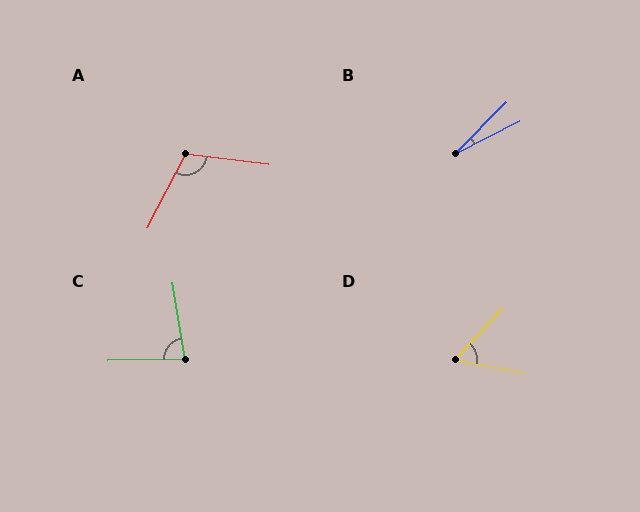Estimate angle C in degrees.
Approximately 82 degrees.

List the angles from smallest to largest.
B (18°), D (59°), C (82°), A (110°).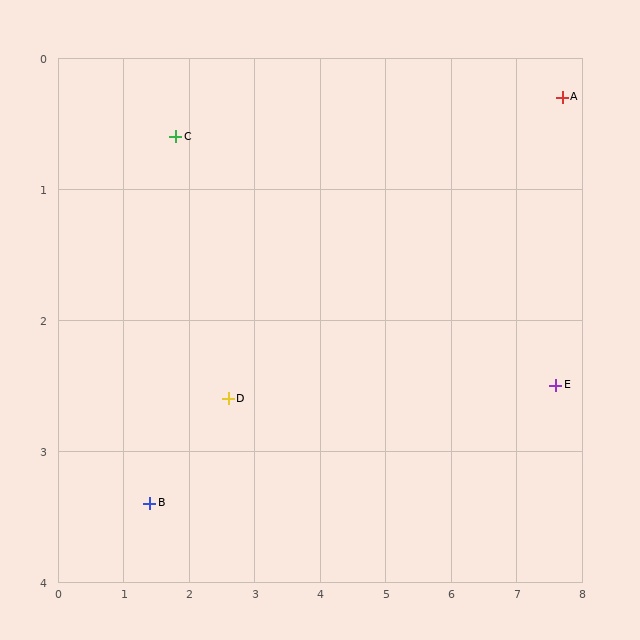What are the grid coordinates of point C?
Point C is at approximately (1.8, 0.6).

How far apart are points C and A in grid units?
Points C and A are about 5.9 grid units apart.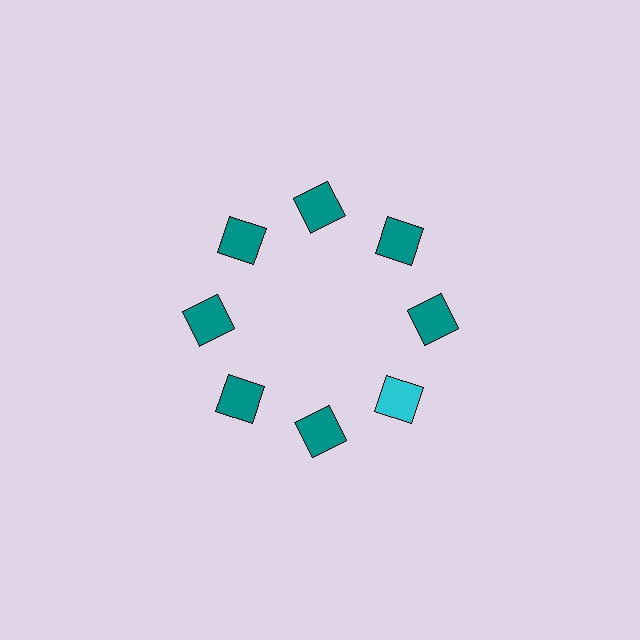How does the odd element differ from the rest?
It has a different color: cyan instead of teal.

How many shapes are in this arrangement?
There are 8 shapes arranged in a ring pattern.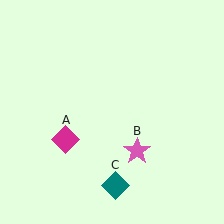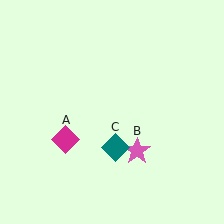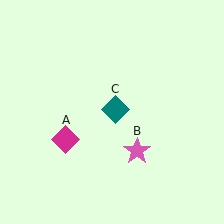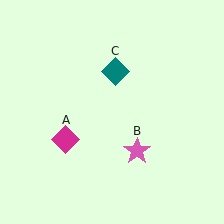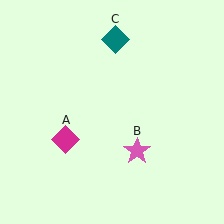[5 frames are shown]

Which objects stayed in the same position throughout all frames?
Magenta diamond (object A) and pink star (object B) remained stationary.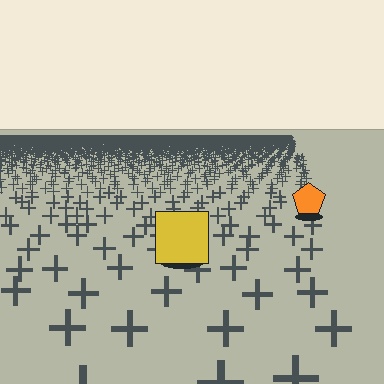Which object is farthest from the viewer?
The orange pentagon is farthest from the viewer. It appears smaller and the ground texture around it is denser.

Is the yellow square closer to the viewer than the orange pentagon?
Yes. The yellow square is closer — you can tell from the texture gradient: the ground texture is coarser near it.